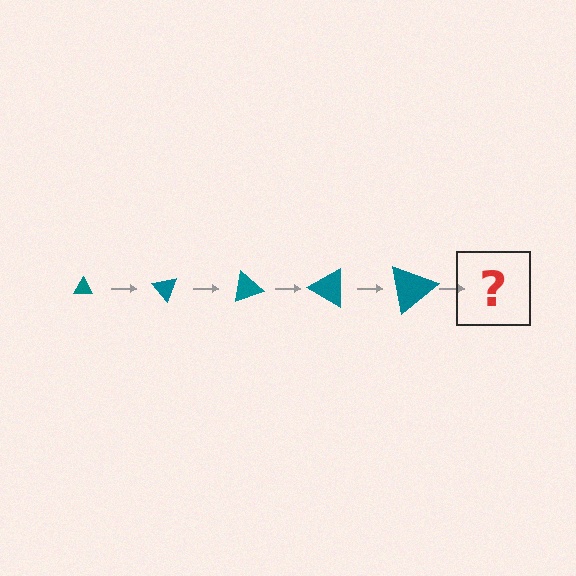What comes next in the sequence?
The next element should be a triangle, larger than the previous one and rotated 250 degrees from the start.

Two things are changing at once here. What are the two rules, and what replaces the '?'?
The two rules are that the triangle grows larger each step and it rotates 50 degrees each step. The '?' should be a triangle, larger than the previous one and rotated 250 degrees from the start.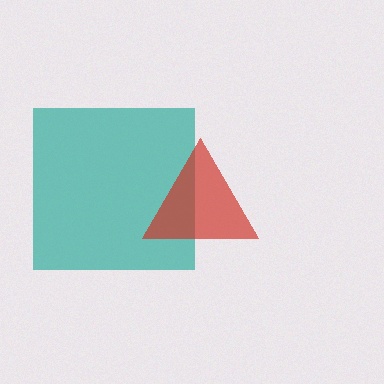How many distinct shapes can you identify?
There are 2 distinct shapes: a teal square, a red triangle.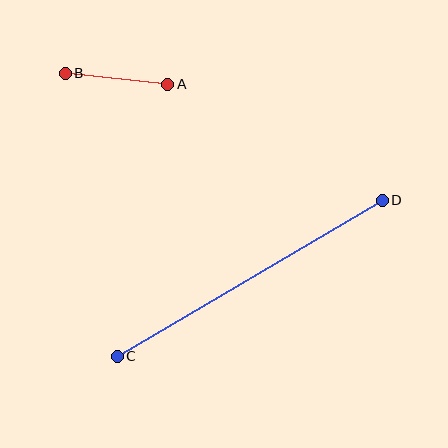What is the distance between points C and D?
The distance is approximately 307 pixels.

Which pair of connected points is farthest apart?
Points C and D are farthest apart.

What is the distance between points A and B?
The distance is approximately 103 pixels.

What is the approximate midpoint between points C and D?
The midpoint is at approximately (250, 278) pixels.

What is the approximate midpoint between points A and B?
The midpoint is at approximately (117, 79) pixels.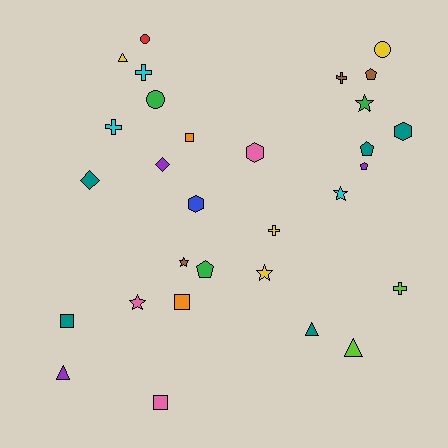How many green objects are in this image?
There are 3 green objects.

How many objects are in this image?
There are 30 objects.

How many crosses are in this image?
There are 5 crosses.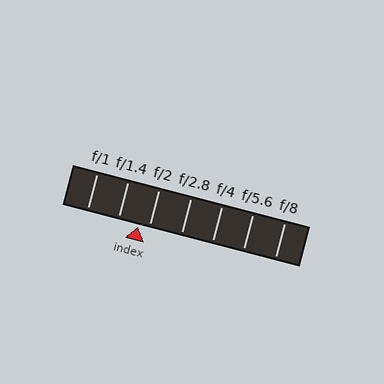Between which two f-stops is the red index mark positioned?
The index mark is between f/1.4 and f/2.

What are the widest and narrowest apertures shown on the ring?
The widest aperture shown is f/1 and the narrowest is f/8.